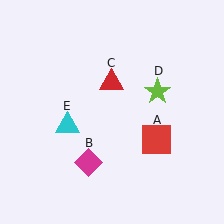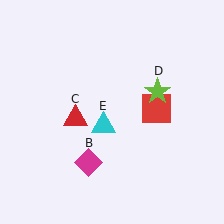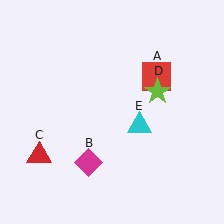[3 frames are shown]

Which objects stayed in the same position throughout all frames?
Magenta diamond (object B) and lime star (object D) remained stationary.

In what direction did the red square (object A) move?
The red square (object A) moved up.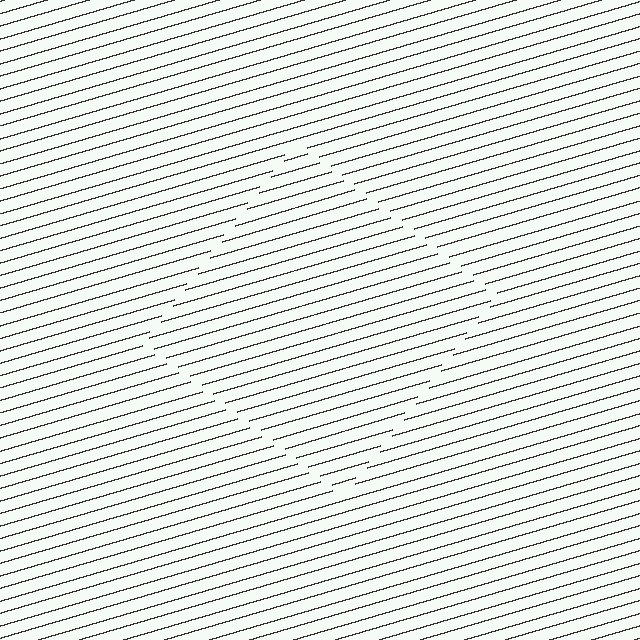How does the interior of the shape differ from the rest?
The interior of the shape contains the same grating, shifted by half a period — the contour is defined by the phase discontinuity where line-ends from the inner and outer gratings abut.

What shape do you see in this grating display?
An illusory square. The interior of the shape contains the same grating, shifted by half a period — the contour is defined by the phase discontinuity where line-ends from the inner and outer gratings abut.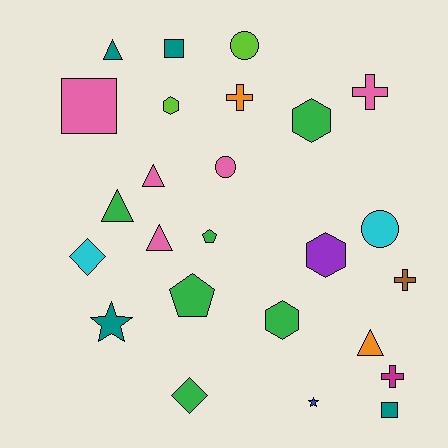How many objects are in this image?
There are 25 objects.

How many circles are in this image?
There are 3 circles.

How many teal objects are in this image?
There are 4 teal objects.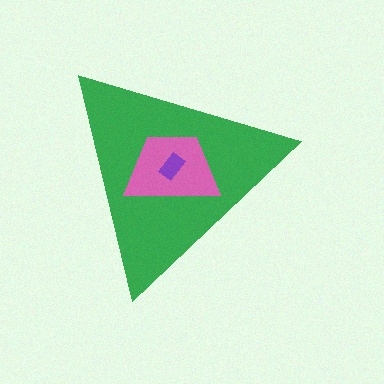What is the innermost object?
The purple rectangle.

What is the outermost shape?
The green triangle.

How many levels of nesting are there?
3.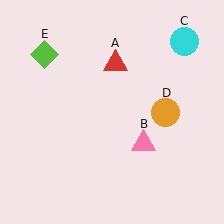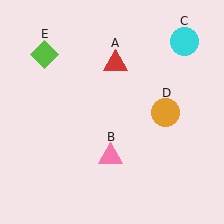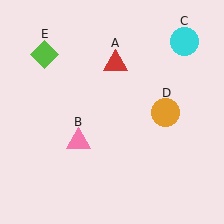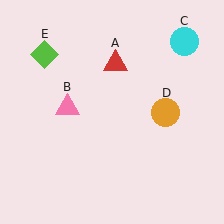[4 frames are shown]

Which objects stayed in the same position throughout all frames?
Red triangle (object A) and cyan circle (object C) and orange circle (object D) and lime diamond (object E) remained stationary.